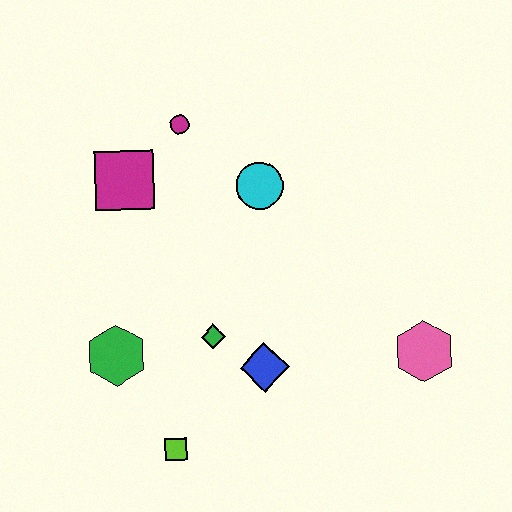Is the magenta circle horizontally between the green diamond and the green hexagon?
Yes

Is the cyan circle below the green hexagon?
No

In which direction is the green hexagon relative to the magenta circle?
The green hexagon is below the magenta circle.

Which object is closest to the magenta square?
The magenta circle is closest to the magenta square.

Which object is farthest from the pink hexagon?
The magenta square is farthest from the pink hexagon.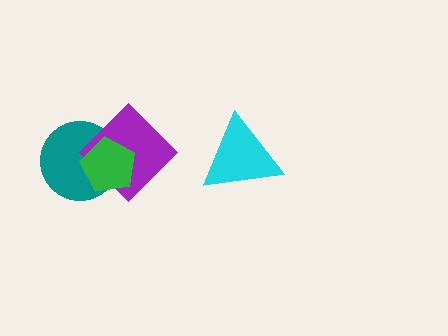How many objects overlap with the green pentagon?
2 objects overlap with the green pentagon.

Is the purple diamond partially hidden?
Yes, it is partially covered by another shape.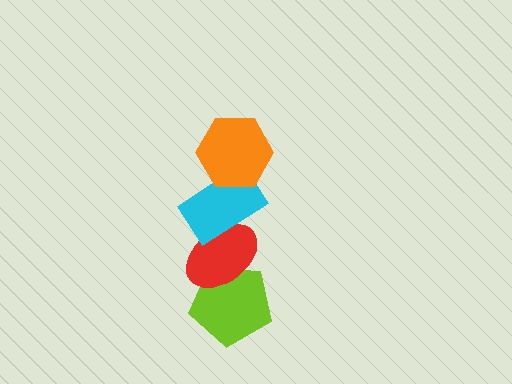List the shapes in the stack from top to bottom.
From top to bottom: the orange hexagon, the cyan rectangle, the red ellipse, the lime pentagon.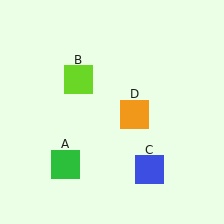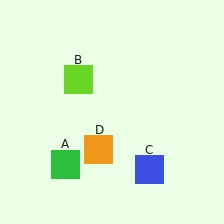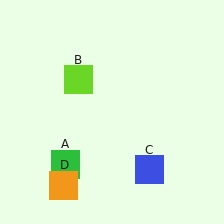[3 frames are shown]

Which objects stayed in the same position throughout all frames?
Green square (object A) and lime square (object B) and blue square (object C) remained stationary.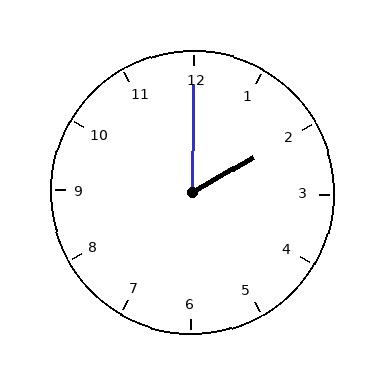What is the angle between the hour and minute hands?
Approximately 60 degrees.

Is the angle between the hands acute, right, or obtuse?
It is acute.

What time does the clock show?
2:00.